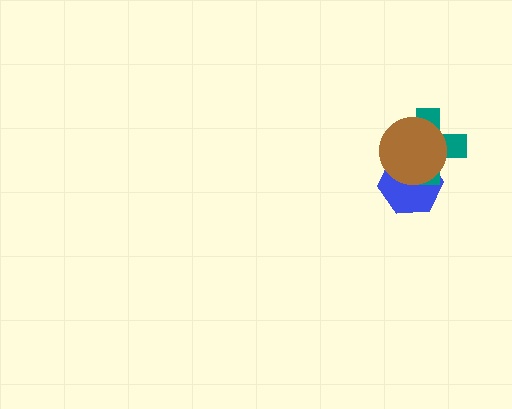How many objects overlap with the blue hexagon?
2 objects overlap with the blue hexagon.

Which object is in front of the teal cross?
The brown circle is in front of the teal cross.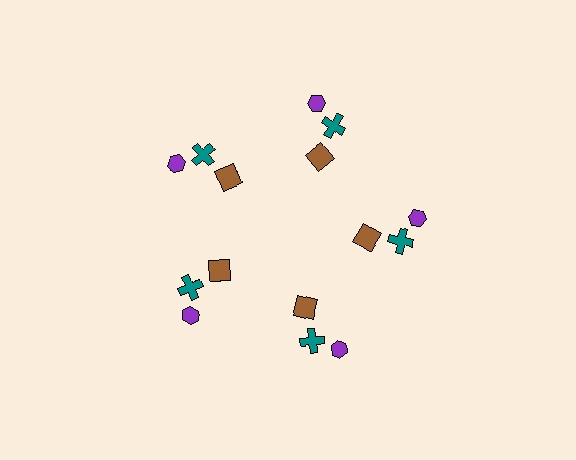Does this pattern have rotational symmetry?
Yes, this pattern has 5-fold rotational symmetry. It looks the same after rotating 72 degrees around the center.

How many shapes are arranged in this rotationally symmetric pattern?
There are 15 shapes, arranged in 5 groups of 3.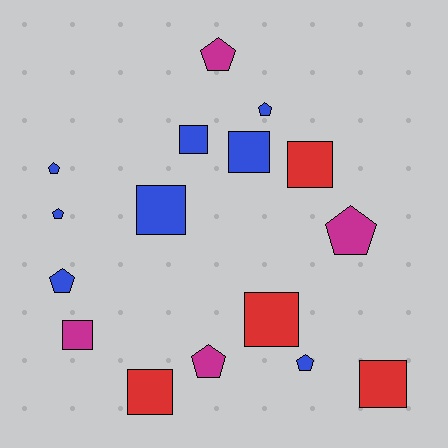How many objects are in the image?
There are 16 objects.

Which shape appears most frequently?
Pentagon, with 8 objects.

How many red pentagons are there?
There are no red pentagons.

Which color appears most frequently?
Blue, with 8 objects.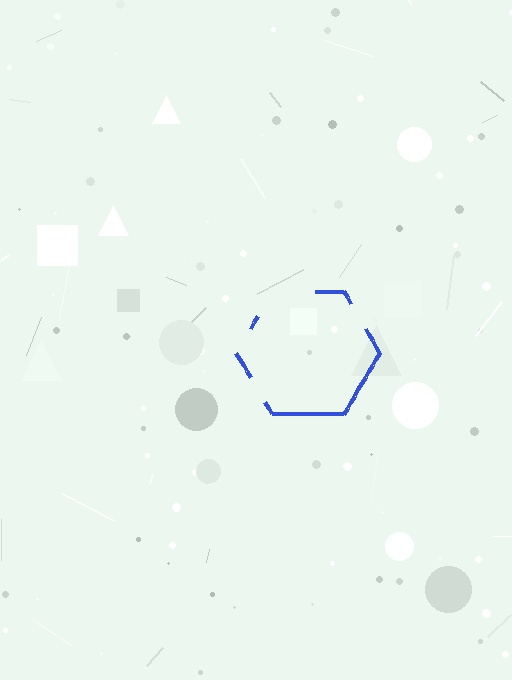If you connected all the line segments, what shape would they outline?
They would outline a hexagon.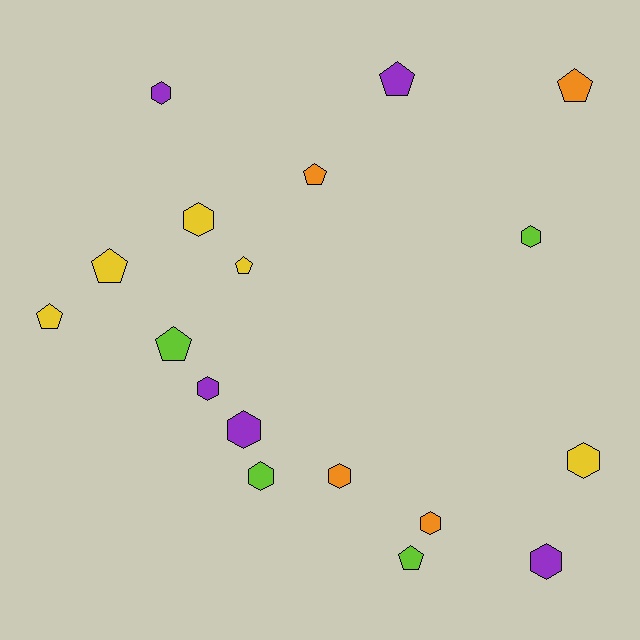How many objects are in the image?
There are 18 objects.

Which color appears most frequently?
Purple, with 5 objects.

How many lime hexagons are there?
There are 2 lime hexagons.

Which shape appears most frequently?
Hexagon, with 10 objects.